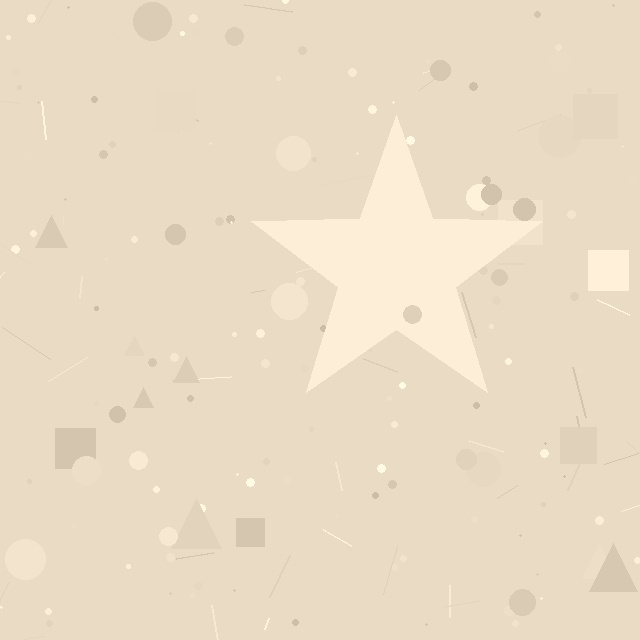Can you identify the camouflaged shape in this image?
The camouflaged shape is a star.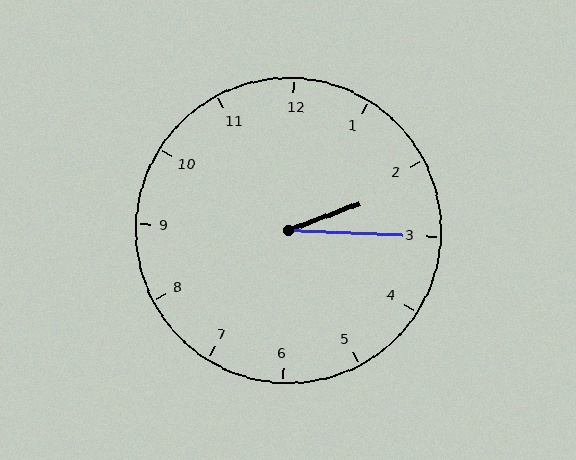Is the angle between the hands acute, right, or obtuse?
It is acute.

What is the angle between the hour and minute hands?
Approximately 22 degrees.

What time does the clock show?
2:15.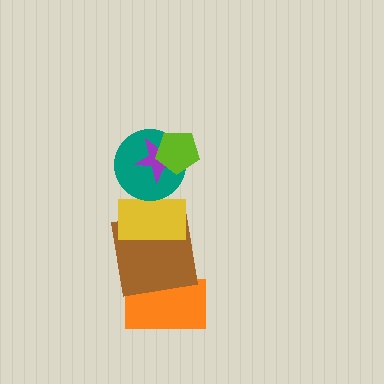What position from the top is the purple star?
The purple star is 2nd from the top.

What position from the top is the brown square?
The brown square is 5th from the top.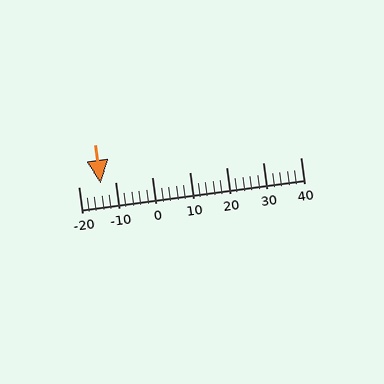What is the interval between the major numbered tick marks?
The major tick marks are spaced 10 units apart.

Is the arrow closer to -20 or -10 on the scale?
The arrow is closer to -10.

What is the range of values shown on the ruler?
The ruler shows values from -20 to 40.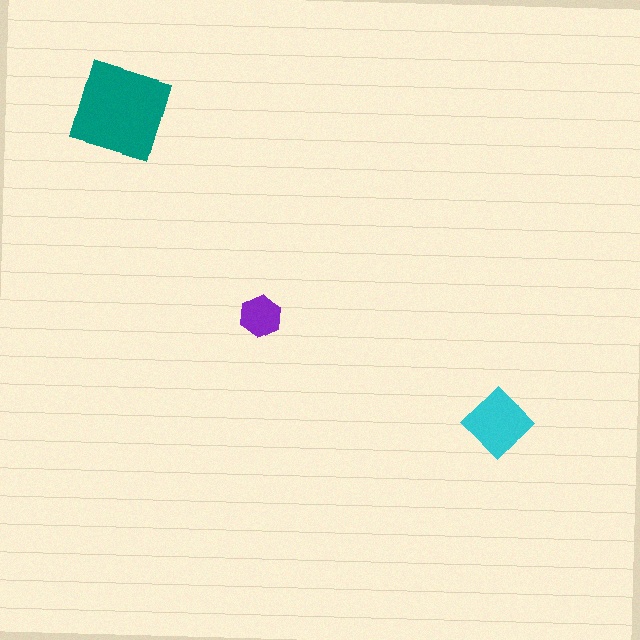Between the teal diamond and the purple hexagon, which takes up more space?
The teal diamond.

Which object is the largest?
The teal diamond.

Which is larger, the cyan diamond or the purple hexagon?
The cyan diamond.